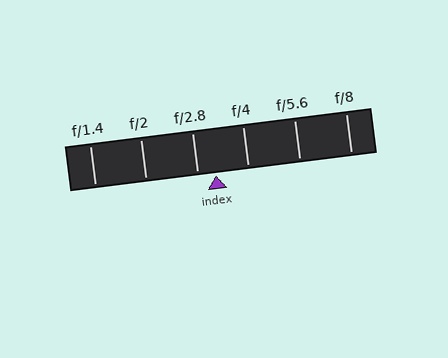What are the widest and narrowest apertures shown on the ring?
The widest aperture shown is f/1.4 and the narrowest is f/8.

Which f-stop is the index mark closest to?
The index mark is closest to f/2.8.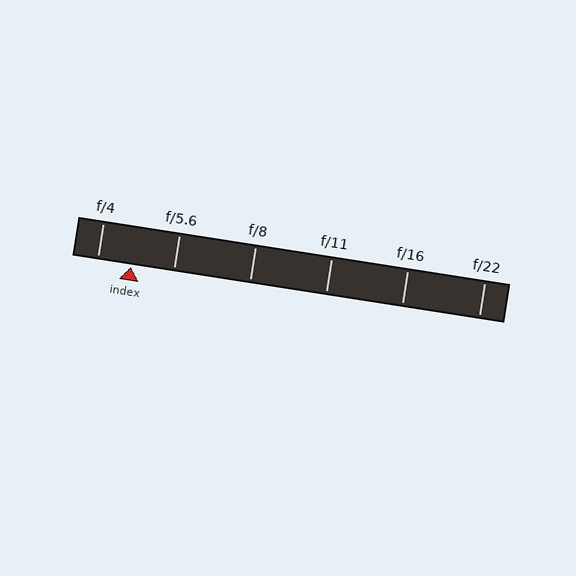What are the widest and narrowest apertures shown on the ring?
The widest aperture shown is f/4 and the narrowest is f/22.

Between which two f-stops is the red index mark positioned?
The index mark is between f/4 and f/5.6.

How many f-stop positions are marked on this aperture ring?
There are 6 f-stop positions marked.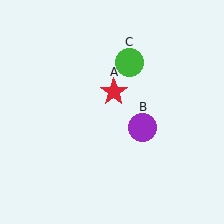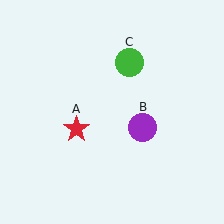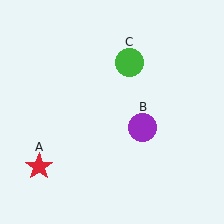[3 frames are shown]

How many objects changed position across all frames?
1 object changed position: red star (object A).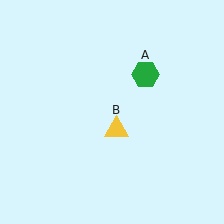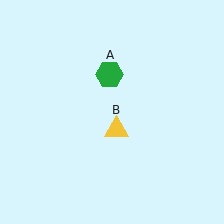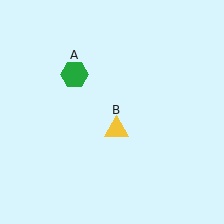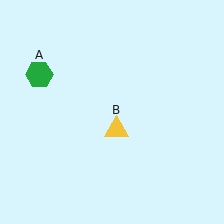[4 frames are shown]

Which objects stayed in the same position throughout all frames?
Yellow triangle (object B) remained stationary.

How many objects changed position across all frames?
1 object changed position: green hexagon (object A).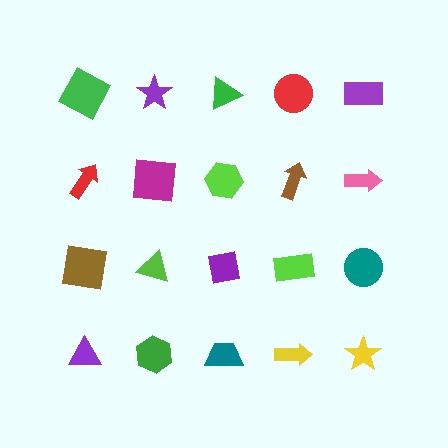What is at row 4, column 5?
A yellow star.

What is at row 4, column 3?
A teal trapezoid.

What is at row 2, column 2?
A magenta square.